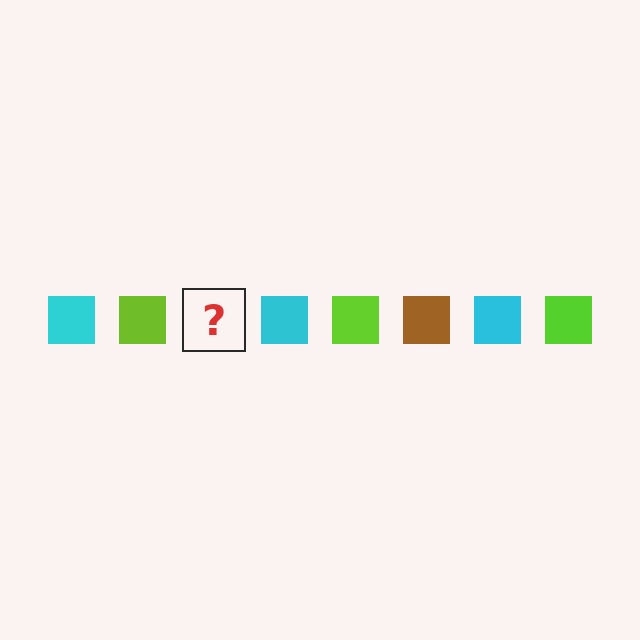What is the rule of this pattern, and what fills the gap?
The rule is that the pattern cycles through cyan, lime, brown squares. The gap should be filled with a brown square.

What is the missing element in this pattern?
The missing element is a brown square.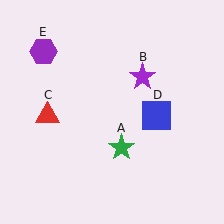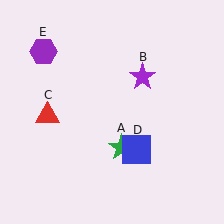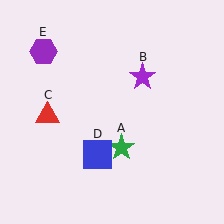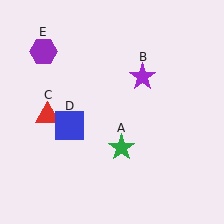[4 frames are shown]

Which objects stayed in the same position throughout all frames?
Green star (object A) and purple star (object B) and red triangle (object C) and purple hexagon (object E) remained stationary.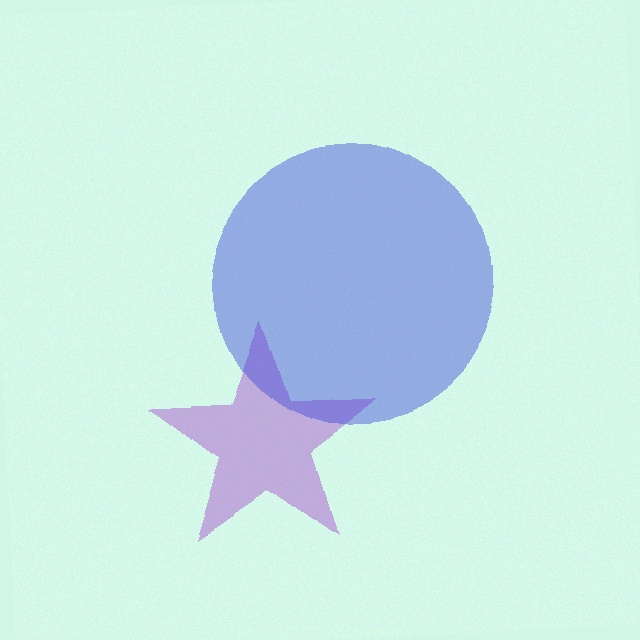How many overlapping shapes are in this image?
There are 2 overlapping shapes in the image.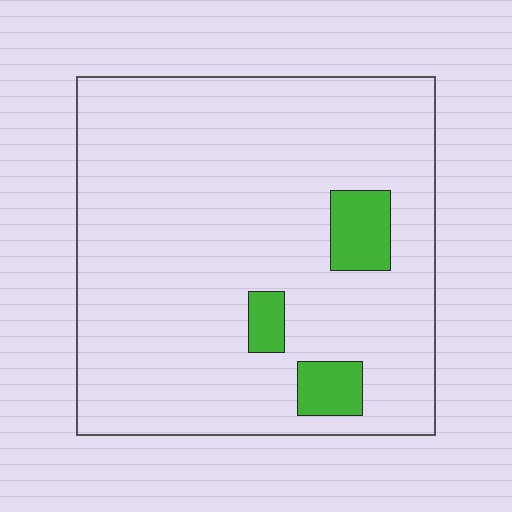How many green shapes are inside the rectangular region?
3.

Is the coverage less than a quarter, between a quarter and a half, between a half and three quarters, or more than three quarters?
Less than a quarter.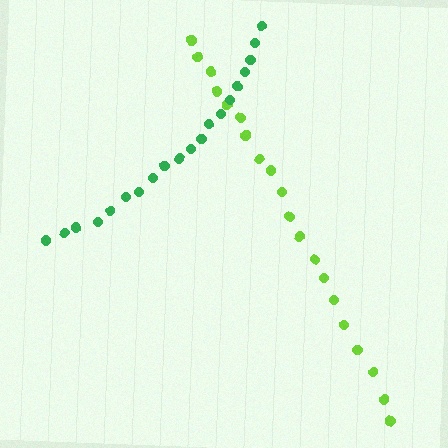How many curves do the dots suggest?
There are 2 distinct paths.